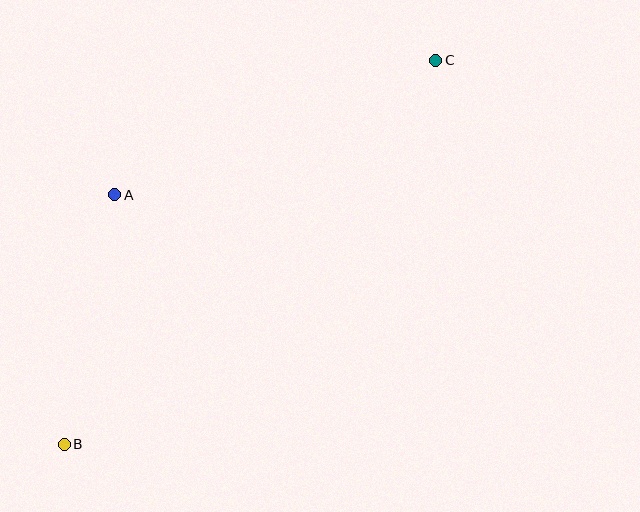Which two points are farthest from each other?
Points B and C are farthest from each other.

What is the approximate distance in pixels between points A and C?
The distance between A and C is approximately 348 pixels.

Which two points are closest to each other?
Points A and B are closest to each other.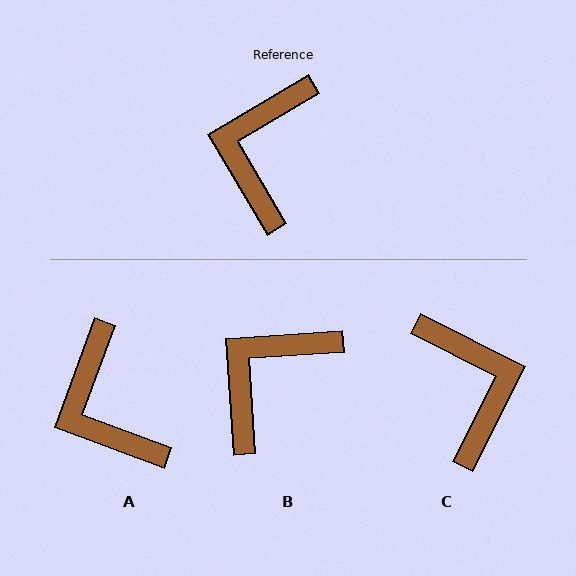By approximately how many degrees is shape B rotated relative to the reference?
Approximately 27 degrees clockwise.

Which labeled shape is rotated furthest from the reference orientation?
C, about 148 degrees away.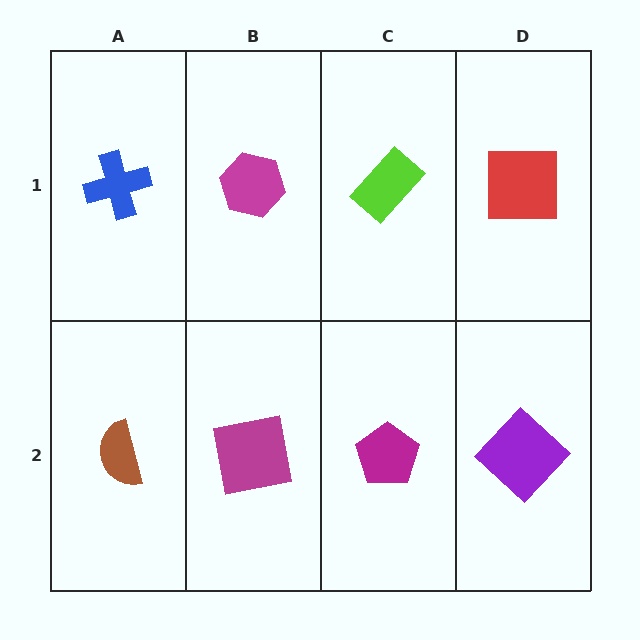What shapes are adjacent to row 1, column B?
A magenta square (row 2, column B), a blue cross (row 1, column A), a lime rectangle (row 1, column C).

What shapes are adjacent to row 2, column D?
A red square (row 1, column D), a magenta pentagon (row 2, column C).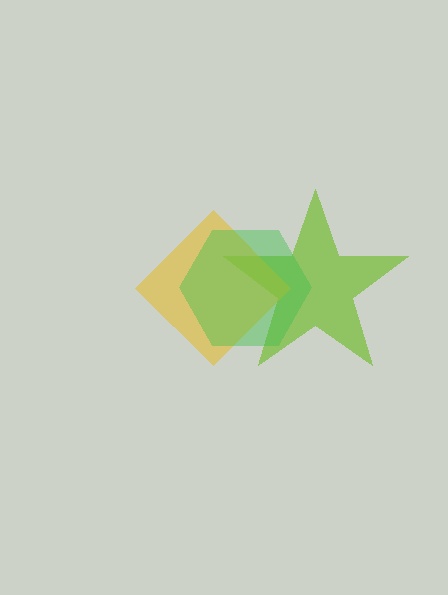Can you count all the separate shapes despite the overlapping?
Yes, there are 3 separate shapes.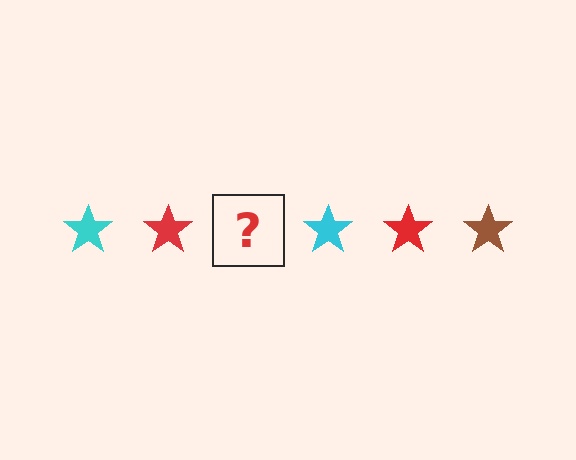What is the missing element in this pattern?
The missing element is a brown star.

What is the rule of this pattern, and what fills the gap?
The rule is that the pattern cycles through cyan, red, brown stars. The gap should be filled with a brown star.